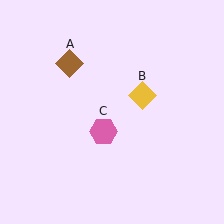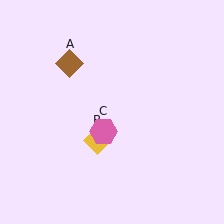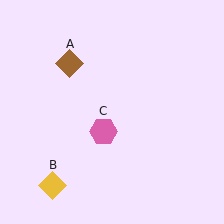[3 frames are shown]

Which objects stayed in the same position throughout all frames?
Brown diamond (object A) and pink hexagon (object C) remained stationary.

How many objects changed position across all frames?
1 object changed position: yellow diamond (object B).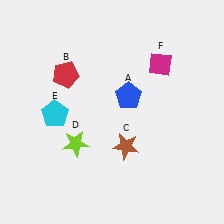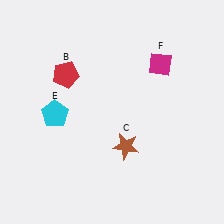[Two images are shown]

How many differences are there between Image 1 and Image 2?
There are 2 differences between the two images.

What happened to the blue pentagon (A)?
The blue pentagon (A) was removed in Image 2. It was in the top-right area of Image 1.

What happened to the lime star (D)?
The lime star (D) was removed in Image 2. It was in the bottom-left area of Image 1.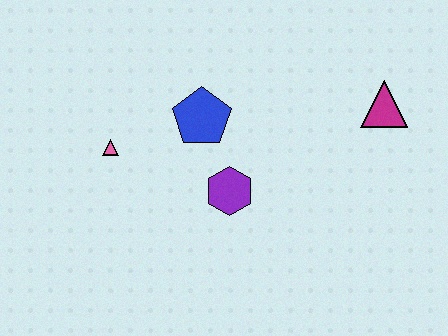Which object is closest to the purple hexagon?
The blue pentagon is closest to the purple hexagon.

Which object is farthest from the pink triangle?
The magenta triangle is farthest from the pink triangle.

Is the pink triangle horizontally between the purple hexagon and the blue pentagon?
No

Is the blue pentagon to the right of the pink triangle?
Yes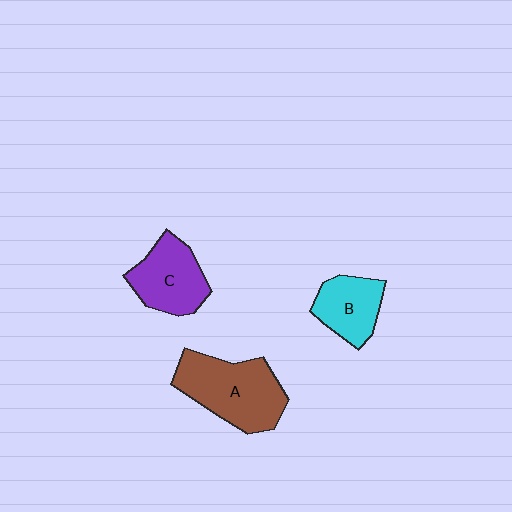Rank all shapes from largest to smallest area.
From largest to smallest: A (brown), C (purple), B (cyan).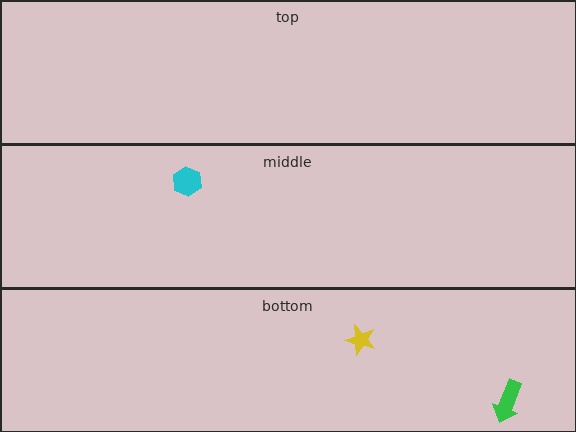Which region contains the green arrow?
The bottom region.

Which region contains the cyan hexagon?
The middle region.